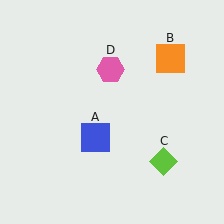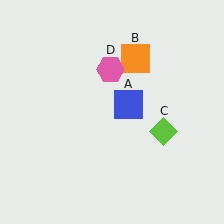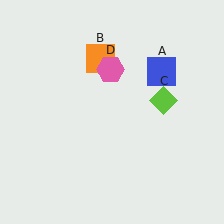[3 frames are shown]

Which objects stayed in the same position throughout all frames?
Pink hexagon (object D) remained stationary.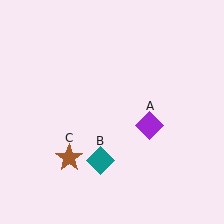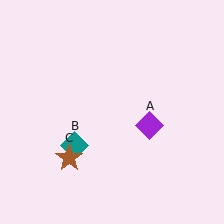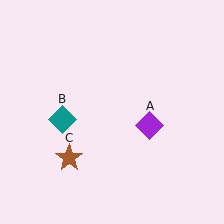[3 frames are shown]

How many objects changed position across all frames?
1 object changed position: teal diamond (object B).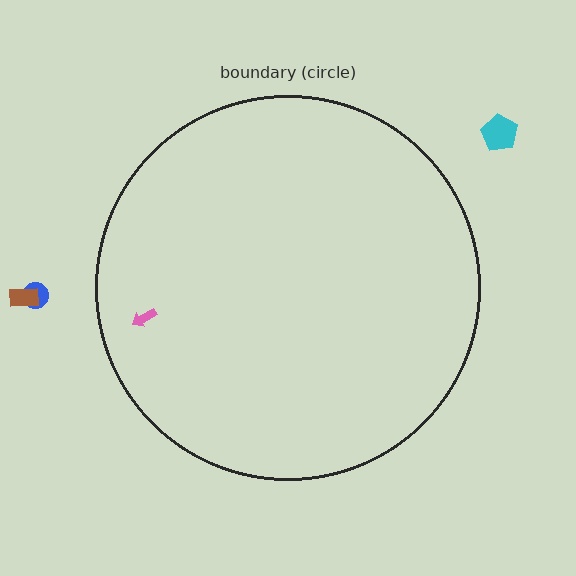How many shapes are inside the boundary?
1 inside, 3 outside.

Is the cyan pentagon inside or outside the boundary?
Outside.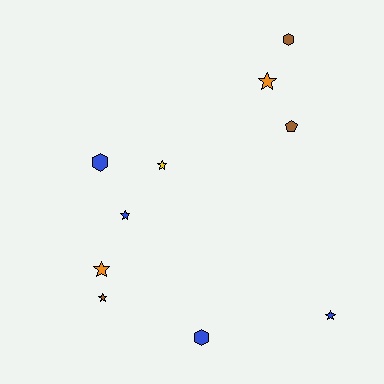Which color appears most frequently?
Blue, with 4 objects.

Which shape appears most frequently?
Star, with 6 objects.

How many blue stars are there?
There are 2 blue stars.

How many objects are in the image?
There are 10 objects.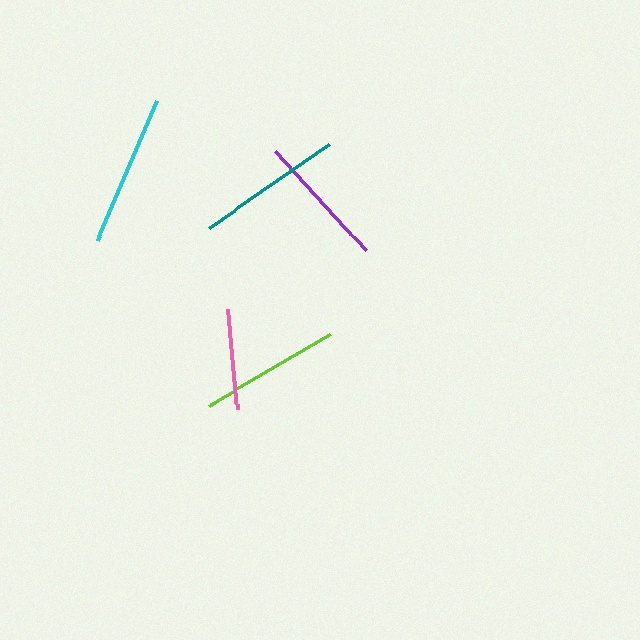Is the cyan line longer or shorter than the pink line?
The cyan line is longer than the pink line.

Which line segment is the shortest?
The pink line is the shortest at approximately 101 pixels.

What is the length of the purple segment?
The purple segment is approximately 134 pixels long.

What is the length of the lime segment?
The lime segment is approximately 141 pixels long.